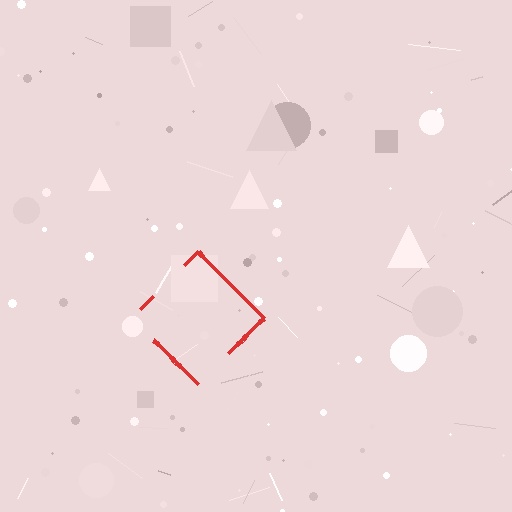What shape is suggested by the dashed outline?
The dashed outline suggests a diamond.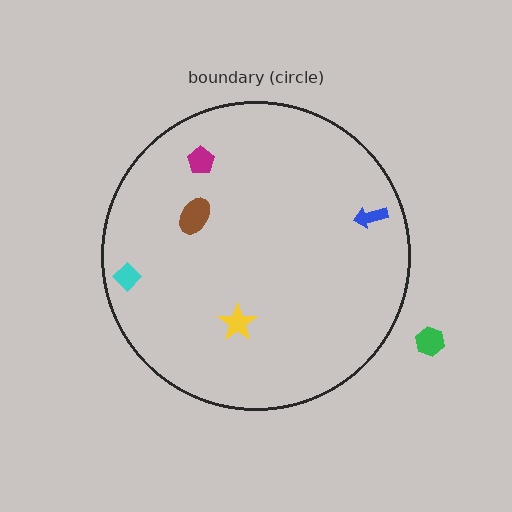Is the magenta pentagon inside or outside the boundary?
Inside.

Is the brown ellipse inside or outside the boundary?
Inside.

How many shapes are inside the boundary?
5 inside, 1 outside.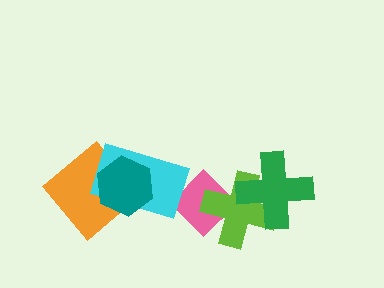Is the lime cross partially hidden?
Yes, it is partially covered by another shape.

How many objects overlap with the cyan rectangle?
3 objects overlap with the cyan rectangle.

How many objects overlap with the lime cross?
2 objects overlap with the lime cross.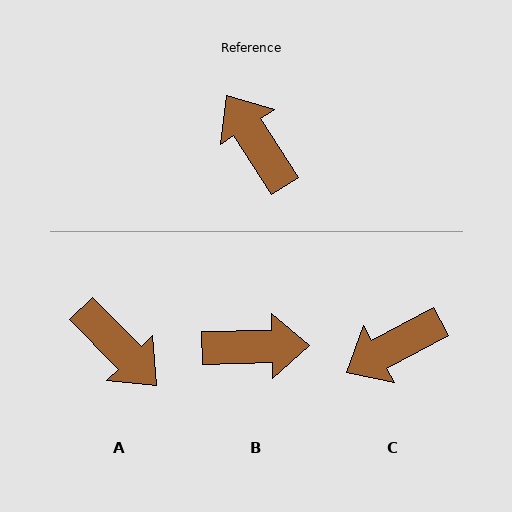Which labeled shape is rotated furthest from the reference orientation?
A, about 168 degrees away.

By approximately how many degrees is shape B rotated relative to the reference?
Approximately 121 degrees clockwise.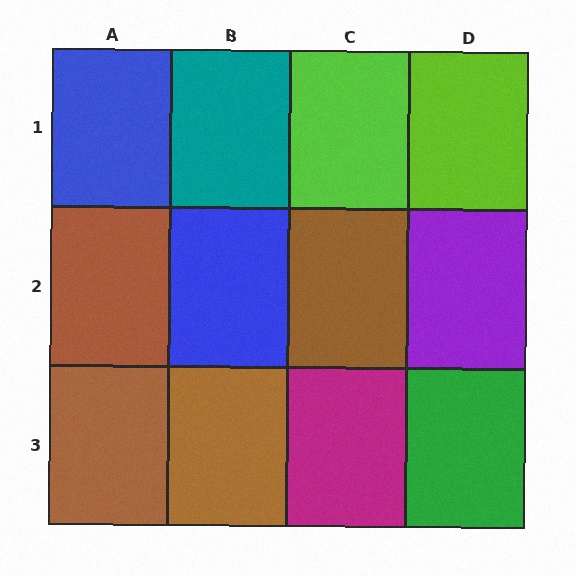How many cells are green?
1 cell is green.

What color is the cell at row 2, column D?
Purple.